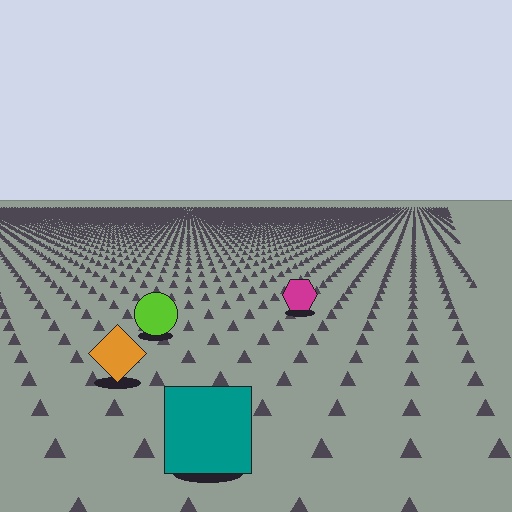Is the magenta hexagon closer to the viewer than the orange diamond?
No. The orange diamond is closer — you can tell from the texture gradient: the ground texture is coarser near it.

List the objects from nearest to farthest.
From nearest to farthest: the teal square, the orange diamond, the lime circle, the magenta hexagon.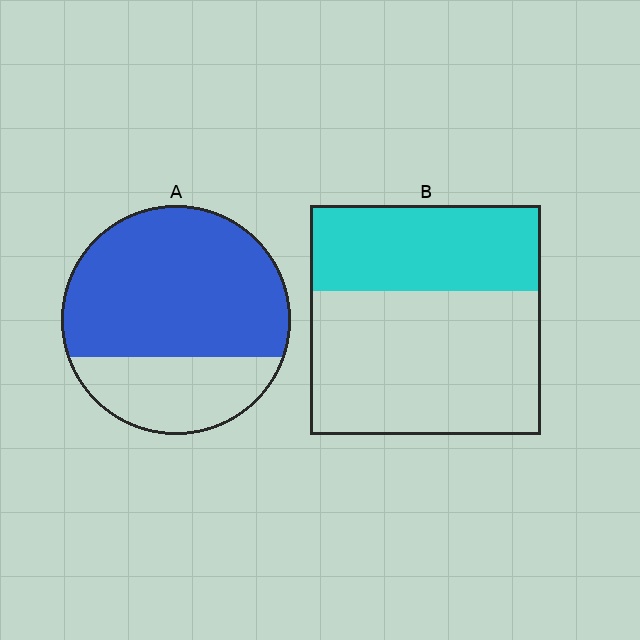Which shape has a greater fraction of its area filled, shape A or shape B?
Shape A.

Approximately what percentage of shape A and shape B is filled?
A is approximately 70% and B is approximately 35%.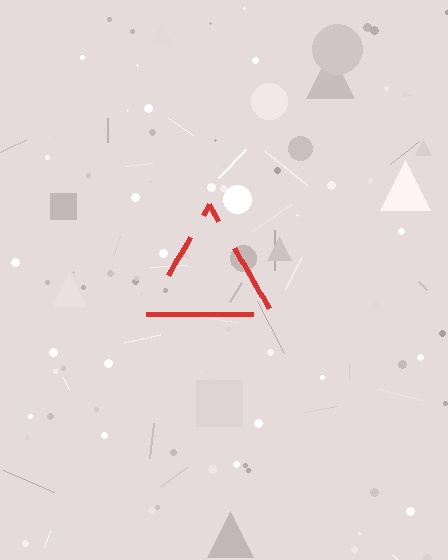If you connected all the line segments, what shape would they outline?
They would outline a triangle.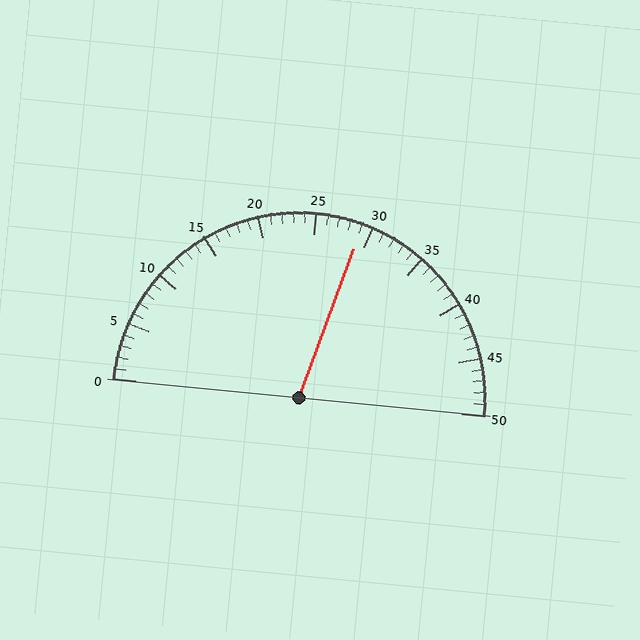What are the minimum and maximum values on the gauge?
The gauge ranges from 0 to 50.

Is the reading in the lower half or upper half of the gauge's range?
The reading is in the upper half of the range (0 to 50).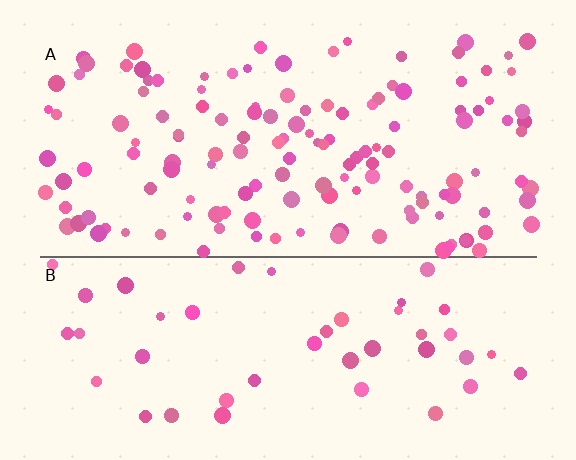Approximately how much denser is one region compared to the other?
Approximately 2.9× — region A over region B.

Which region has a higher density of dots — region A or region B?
A (the top).